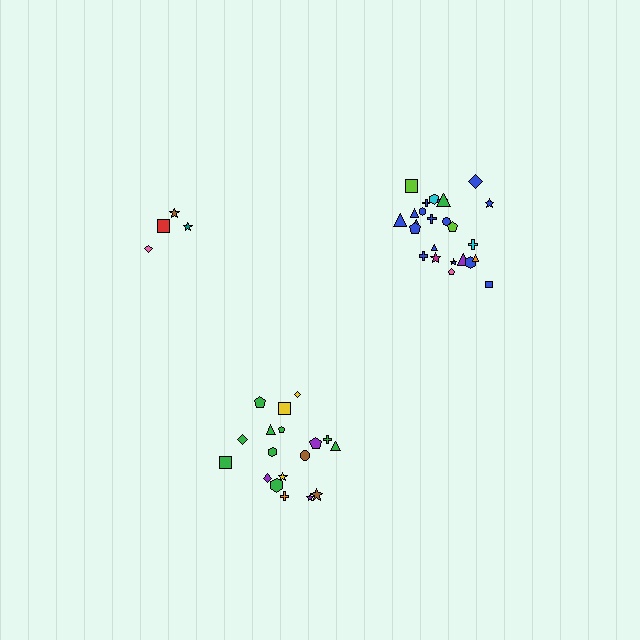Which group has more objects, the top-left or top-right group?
The top-right group.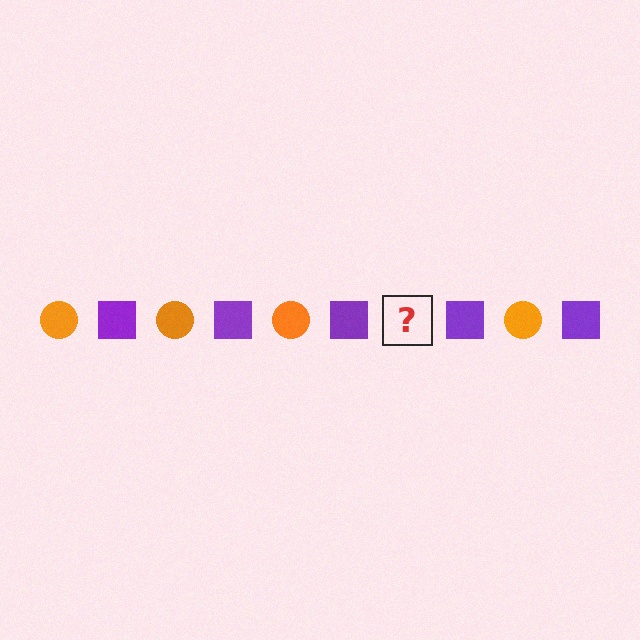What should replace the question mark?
The question mark should be replaced with an orange circle.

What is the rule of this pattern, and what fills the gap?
The rule is that the pattern alternates between orange circle and purple square. The gap should be filled with an orange circle.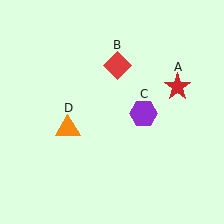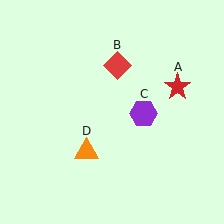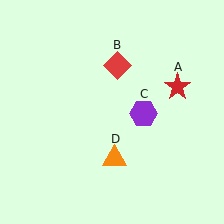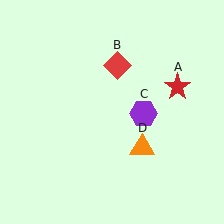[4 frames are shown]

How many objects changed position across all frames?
1 object changed position: orange triangle (object D).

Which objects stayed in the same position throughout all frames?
Red star (object A) and red diamond (object B) and purple hexagon (object C) remained stationary.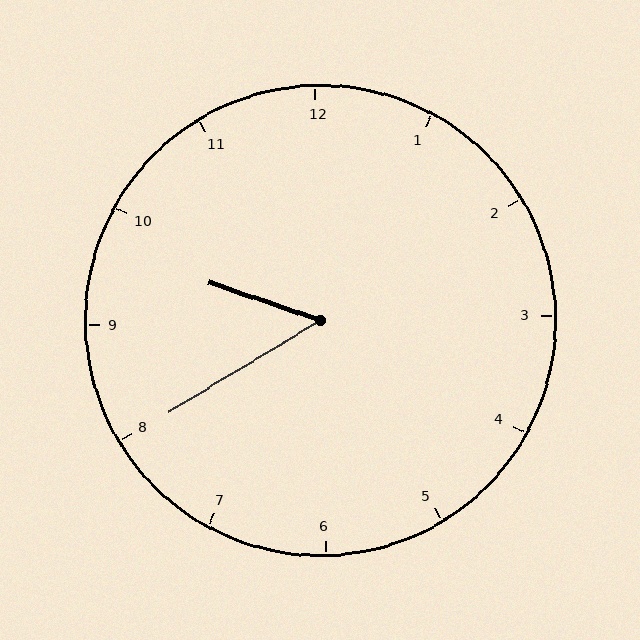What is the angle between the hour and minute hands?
Approximately 50 degrees.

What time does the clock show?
9:40.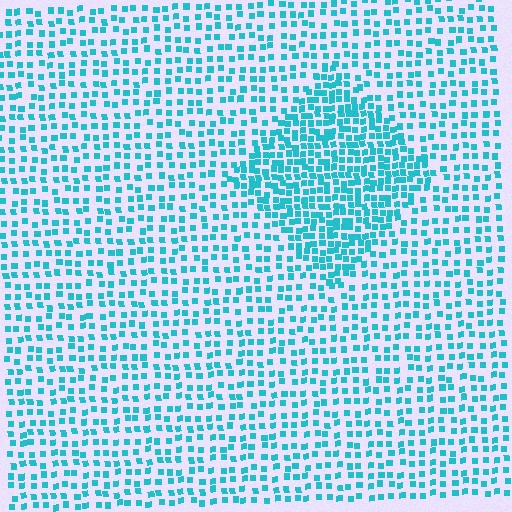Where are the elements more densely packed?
The elements are more densely packed inside the diamond boundary.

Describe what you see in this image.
The image contains small cyan elements arranged at two different densities. A diamond-shaped region is visible where the elements are more densely packed than the surrounding area.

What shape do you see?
I see a diamond.